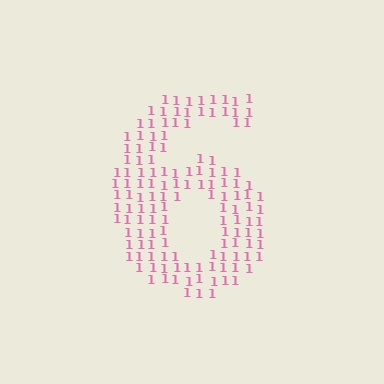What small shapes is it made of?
It is made of small digit 1's.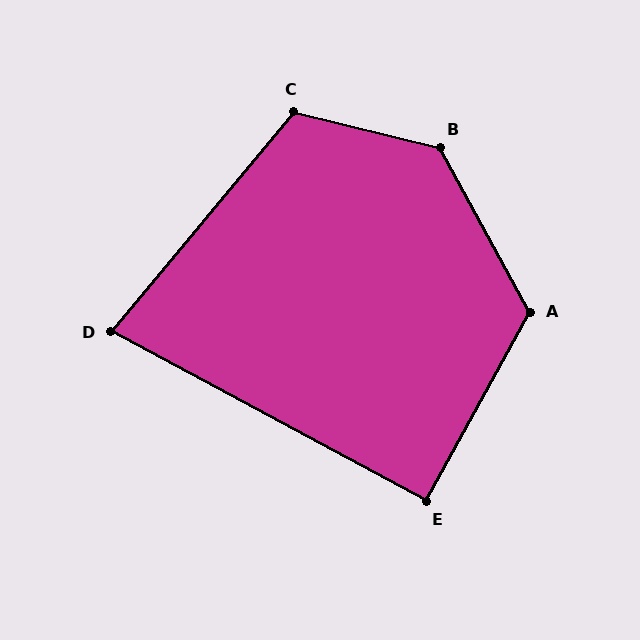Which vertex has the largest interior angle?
B, at approximately 132 degrees.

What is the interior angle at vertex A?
Approximately 123 degrees (obtuse).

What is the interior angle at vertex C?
Approximately 116 degrees (obtuse).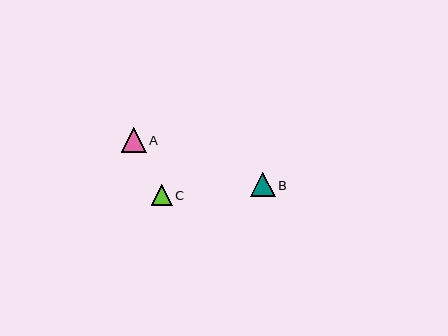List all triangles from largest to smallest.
From largest to smallest: A, B, C.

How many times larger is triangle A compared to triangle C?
Triangle A is approximately 1.2 times the size of triangle C.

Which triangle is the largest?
Triangle A is the largest with a size of approximately 25 pixels.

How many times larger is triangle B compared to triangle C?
Triangle B is approximately 1.2 times the size of triangle C.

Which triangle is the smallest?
Triangle C is the smallest with a size of approximately 20 pixels.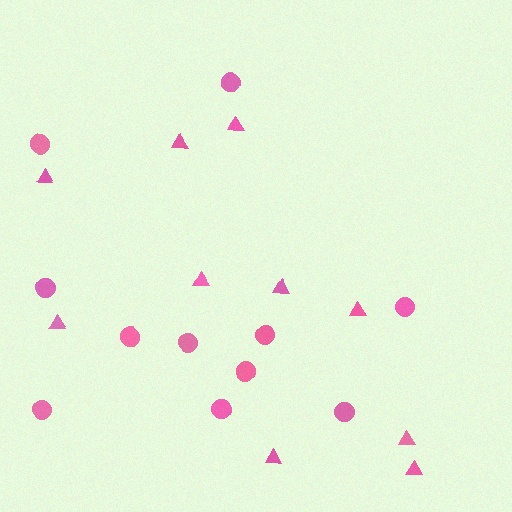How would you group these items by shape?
There are 2 groups: one group of circles (11) and one group of triangles (10).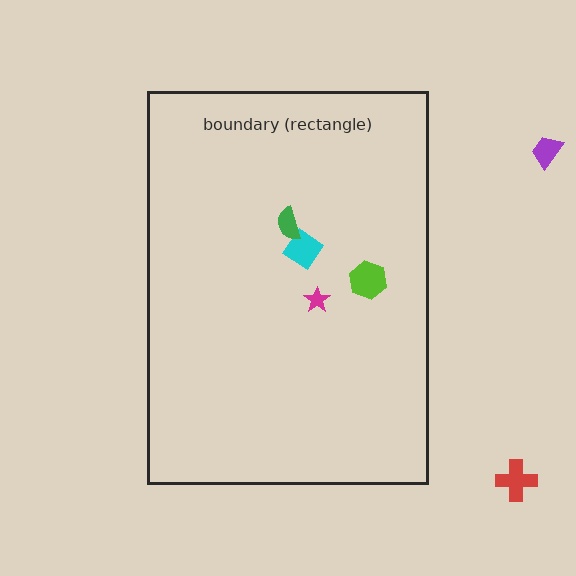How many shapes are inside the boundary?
4 inside, 2 outside.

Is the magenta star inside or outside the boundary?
Inside.